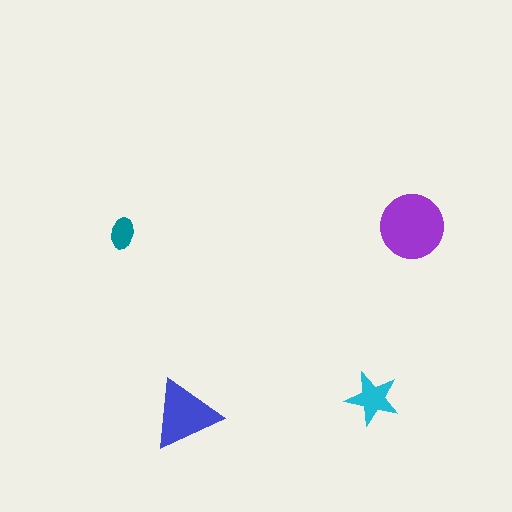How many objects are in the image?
There are 4 objects in the image.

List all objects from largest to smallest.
The purple circle, the blue triangle, the cyan star, the teal ellipse.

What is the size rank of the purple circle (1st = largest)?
1st.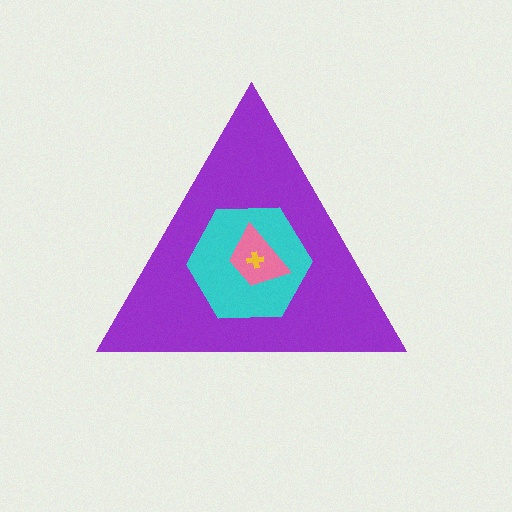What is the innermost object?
The yellow cross.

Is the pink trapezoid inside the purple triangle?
Yes.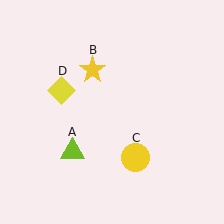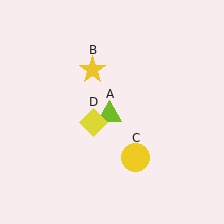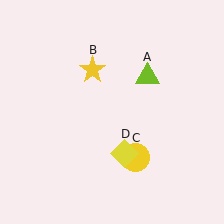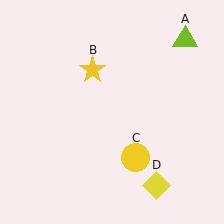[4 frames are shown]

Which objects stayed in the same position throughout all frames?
Yellow star (object B) and yellow circle (object C) remained stationary.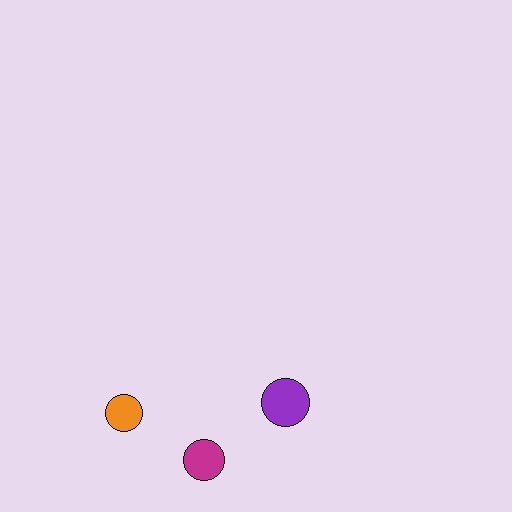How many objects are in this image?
There are 3 objects.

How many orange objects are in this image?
There is 1 orange object.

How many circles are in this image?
There are 3 circles.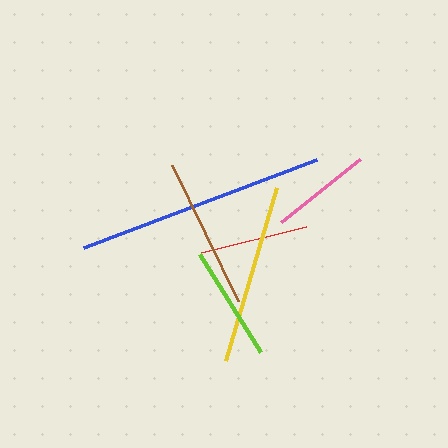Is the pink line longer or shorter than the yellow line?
The yellow line is longer than the pink line.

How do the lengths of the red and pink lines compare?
The red and pink lines are approximately the same length.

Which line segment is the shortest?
The pink line is the shortest at approximately 101 pixels.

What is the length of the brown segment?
The brown segment is approximately 150 pixels long.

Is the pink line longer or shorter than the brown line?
The brown line is longer than the pink line.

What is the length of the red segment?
The red segment is approximately 107 pixels long.